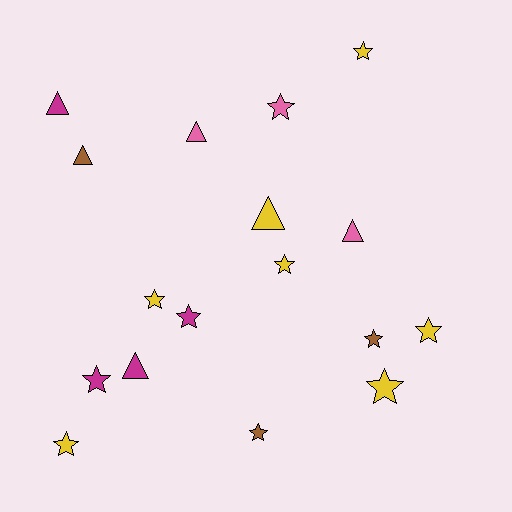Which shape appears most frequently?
Star, with 11 objects.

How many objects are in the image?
There are 17 objects.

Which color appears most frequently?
Yellow, with 7 objects.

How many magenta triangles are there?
There are 2 magenta triangles.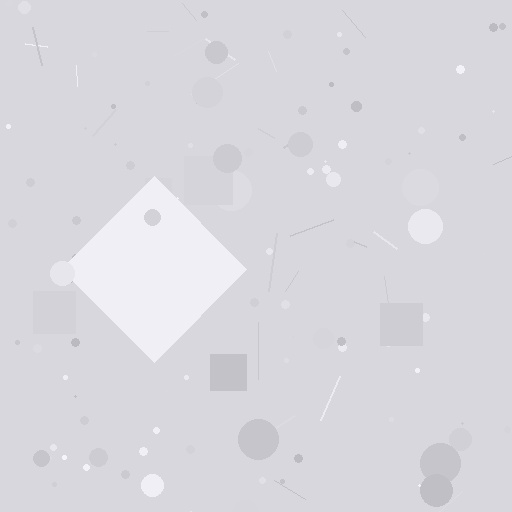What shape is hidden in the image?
A diamond is hidden in the image.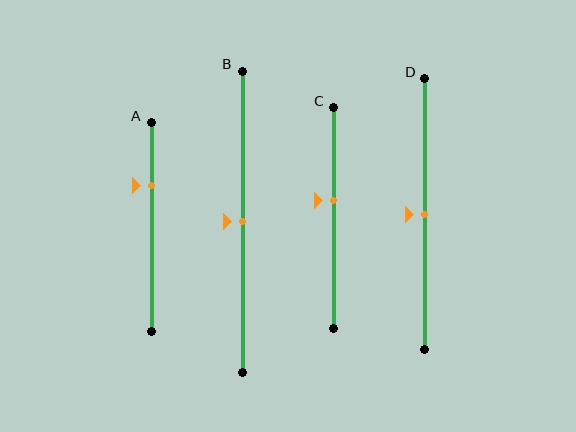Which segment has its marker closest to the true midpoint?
Segment B has its marker closest to the true midpoint.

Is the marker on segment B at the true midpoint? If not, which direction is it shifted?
Yes, the marker on segment B is at the true midpoint.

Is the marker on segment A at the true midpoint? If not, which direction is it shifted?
No, the marker on segment A is shifted upward by about 20% of the segment length.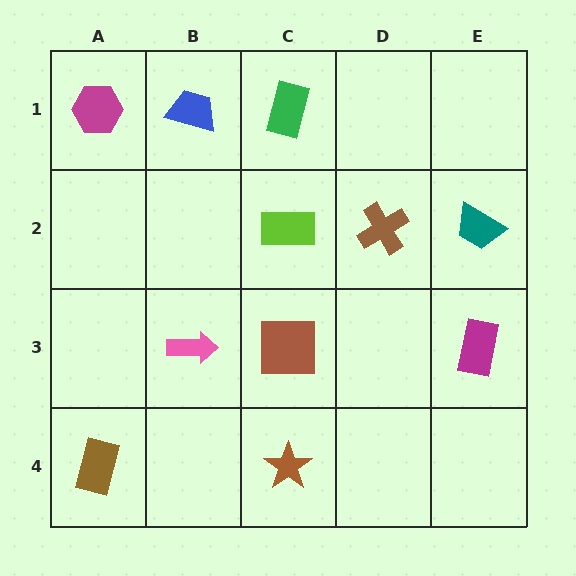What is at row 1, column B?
A blue trapezoid.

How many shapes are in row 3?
3 shapes.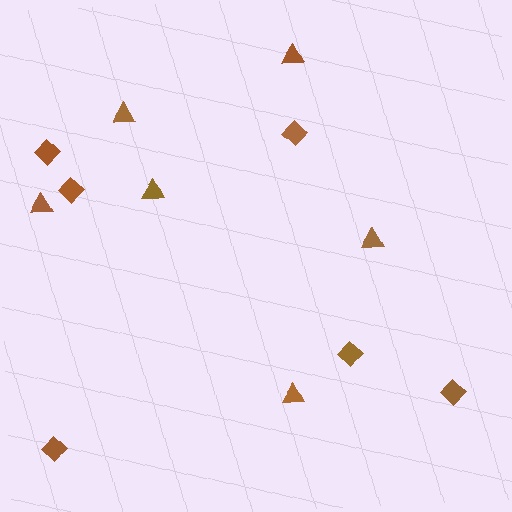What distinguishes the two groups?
There are 2 groups: one group of diamonds (6) and one group of triangles (6).